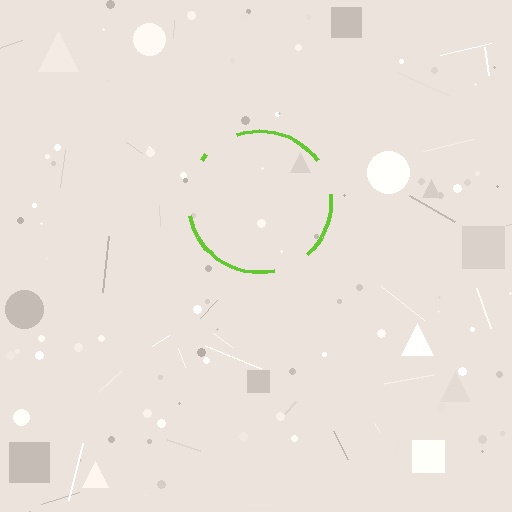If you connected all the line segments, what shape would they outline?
They would outline a circle.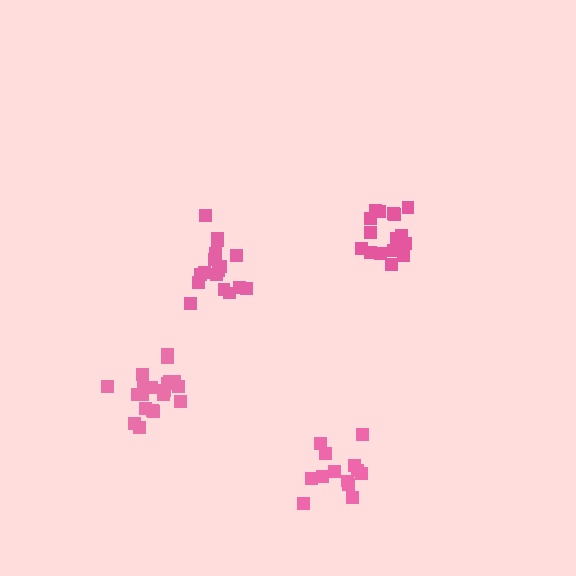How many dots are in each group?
Group 1: 20 dots, Group 2: 14 dots, Group 3: 18 dots, Group 4: 17 dots (69 total).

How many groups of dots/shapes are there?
There are 4 groups.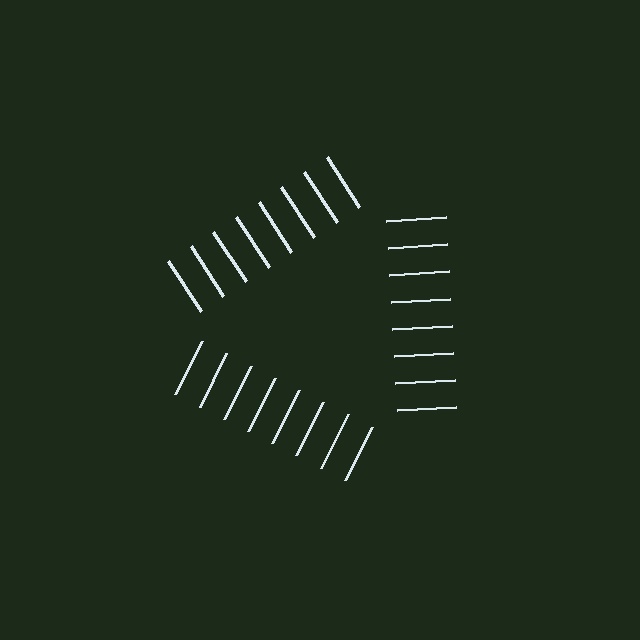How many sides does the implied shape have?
3 sides — the line-ends trace a triangle.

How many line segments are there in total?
24 — 8 along each of the 3 edges.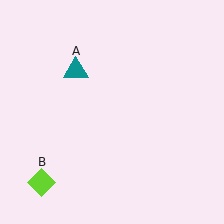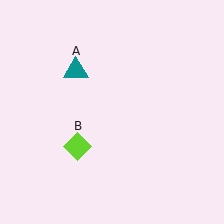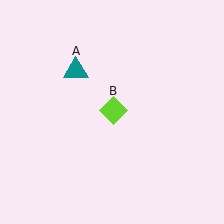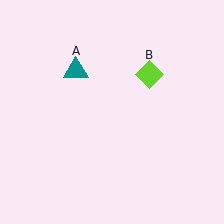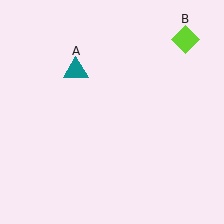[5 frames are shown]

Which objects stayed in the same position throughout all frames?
Teal triangle (object A) remained stationary.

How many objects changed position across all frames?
1 object changed position: lime diamond (object B).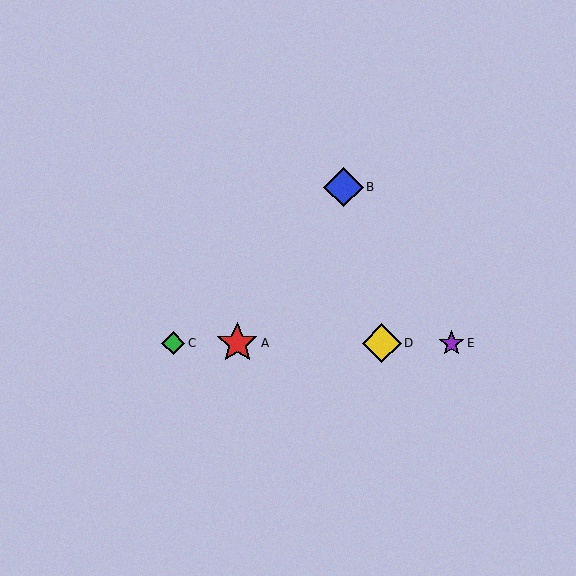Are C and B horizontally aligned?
No, C is at y≈343 and B is at y≈187.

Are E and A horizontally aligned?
Yes, both are at y≈343.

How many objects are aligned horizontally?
4 objects (A, C, D, E) are aligned horizontally.